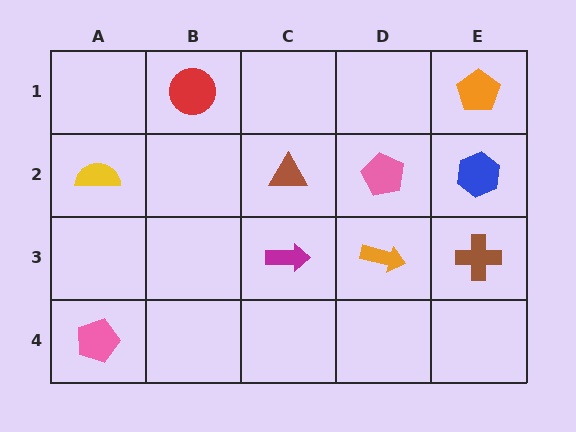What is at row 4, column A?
A pink pentagon.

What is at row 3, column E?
A brown cross.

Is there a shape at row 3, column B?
No, that cell is empty.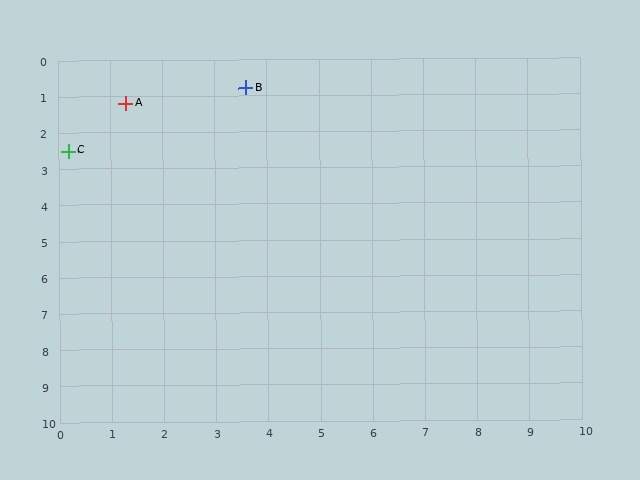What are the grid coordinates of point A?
Point A is at approximately (1.3, 1.2).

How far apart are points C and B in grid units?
Points C and B are about 3.8 grid units apart.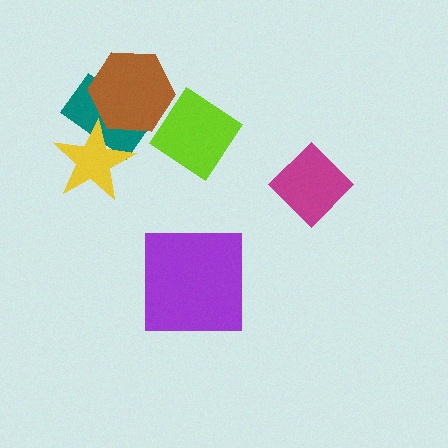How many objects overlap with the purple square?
0 objects overlap with the purple square.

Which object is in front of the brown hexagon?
The lime diamond is in front of the brown hexagon.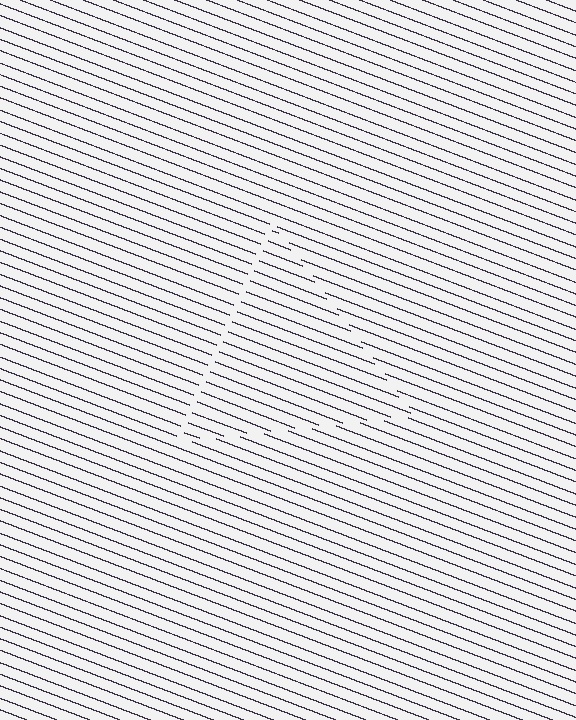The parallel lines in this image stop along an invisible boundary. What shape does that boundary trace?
An illusory triangle. The interior of the shape contains the same grating, shifted by half a period — the contour is defined by the phase discontinuity where line-ends from the inner and outer gratings abut.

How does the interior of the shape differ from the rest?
The interior of the shape contains the same grating, shifted by half a period — the contour is defined by the phase discontinuity where line-ends from the inner and outer gratings abut.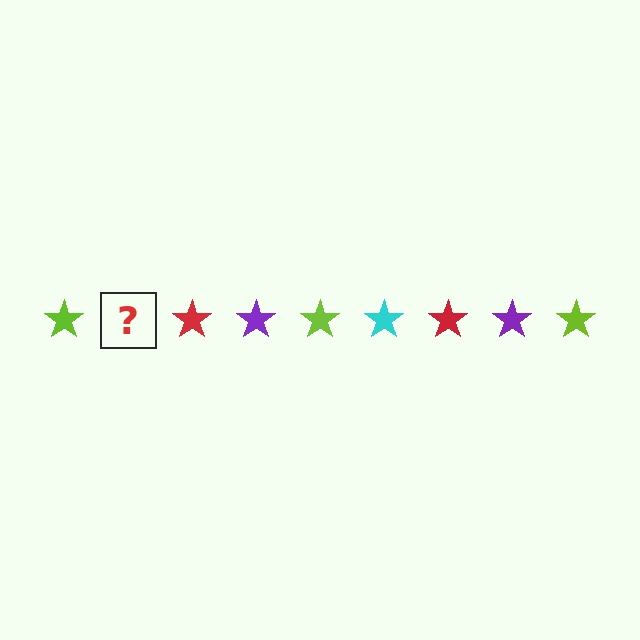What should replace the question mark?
The question mark should be replaced with a cyan star.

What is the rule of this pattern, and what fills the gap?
The rule is that the pattern cycles through lime, cyan, red, purple stars. The gap should be filled with a cyan star.